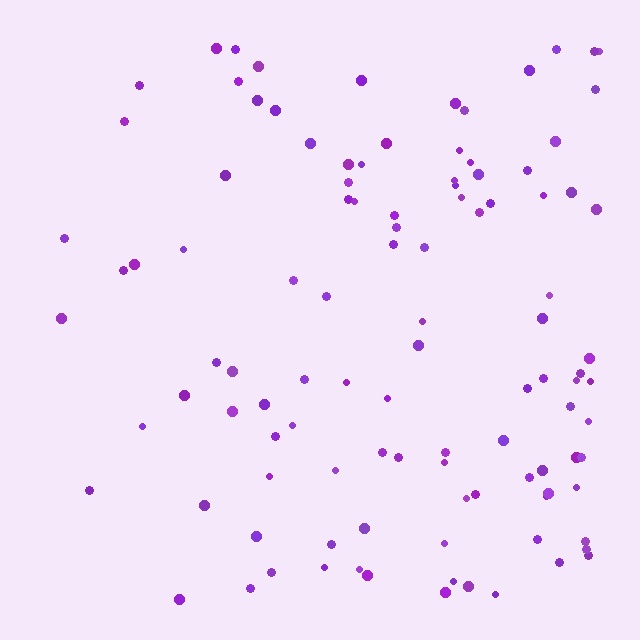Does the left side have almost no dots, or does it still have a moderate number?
Still a moderate number, just noticeably fewer than the right.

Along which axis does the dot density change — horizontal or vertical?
Horizontal.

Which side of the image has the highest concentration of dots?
The right.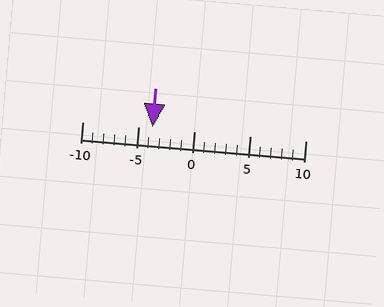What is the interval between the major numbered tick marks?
The major tick marks are spaced 5 units apart.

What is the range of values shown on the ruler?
The ruler shows values from -10 to 10.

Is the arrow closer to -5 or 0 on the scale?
The arrow is closer to -5.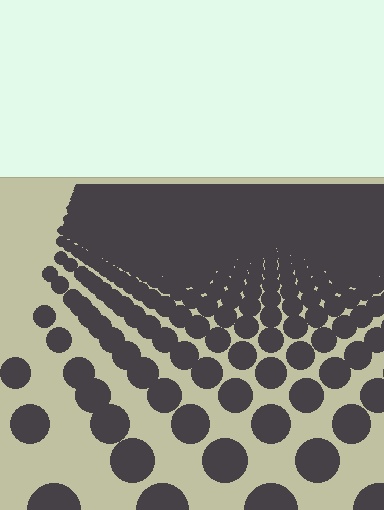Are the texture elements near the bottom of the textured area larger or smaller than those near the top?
Larger. Near the bottom, elements are closer to the viewer and appear at a bigger on-screen size.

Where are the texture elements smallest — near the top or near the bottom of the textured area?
Near the top.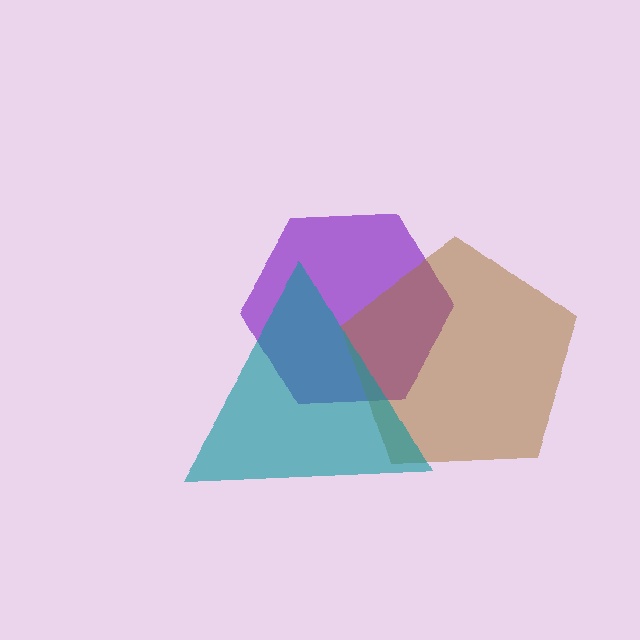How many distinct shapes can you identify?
There are 3 distinct shapes: a purple hexagon, a brown pentagon, a teal triangle.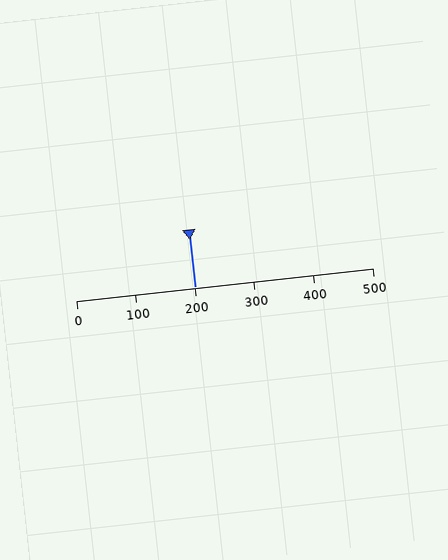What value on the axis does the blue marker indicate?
The marker indicates approximately 200.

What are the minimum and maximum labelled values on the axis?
The axis runs from 0 to 500.